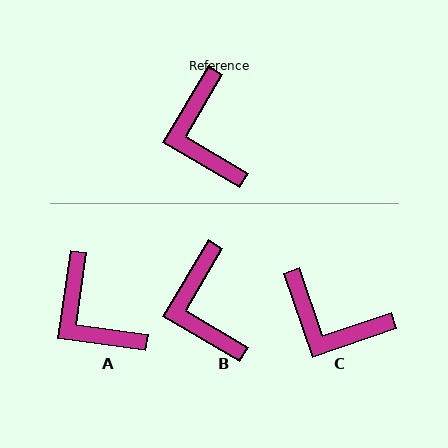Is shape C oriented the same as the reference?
No, it is off by about 50 degrees.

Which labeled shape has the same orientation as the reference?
B.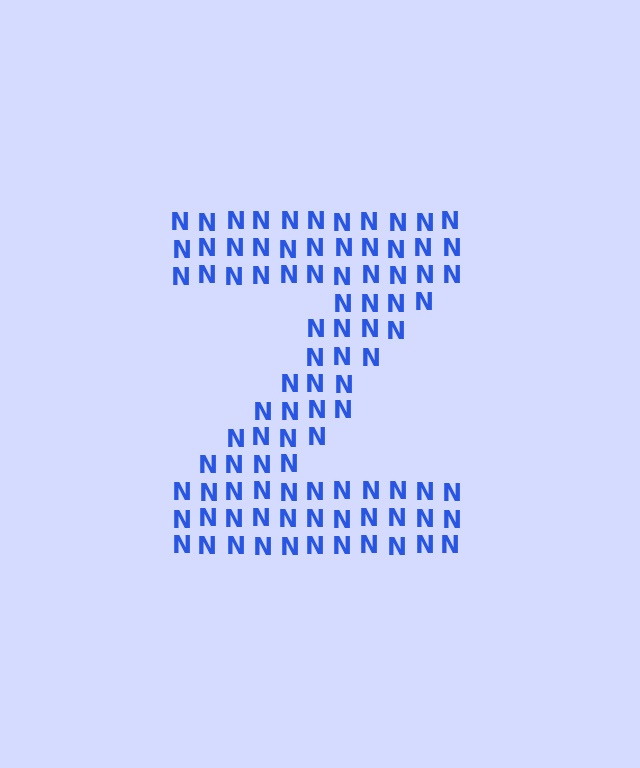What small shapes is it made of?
It is made of small letter N's.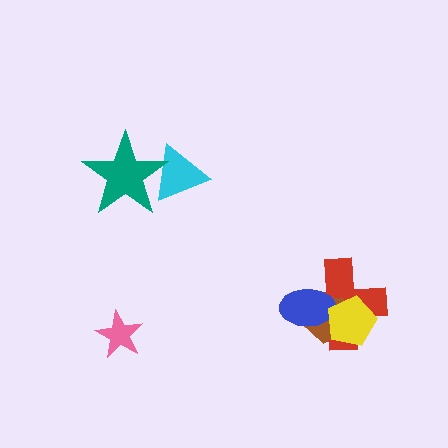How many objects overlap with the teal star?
1 object overlaps with the teal star.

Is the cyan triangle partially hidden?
Yes, it is partially covered by another shape.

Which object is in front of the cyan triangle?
The teal star is in front of the cyan triangle.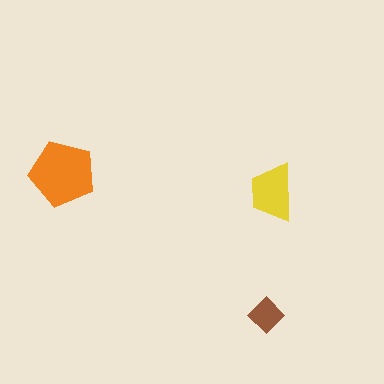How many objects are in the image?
There are 3 objects in the image.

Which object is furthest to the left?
The orange pentagon is leftmost.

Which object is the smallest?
The brown diamond.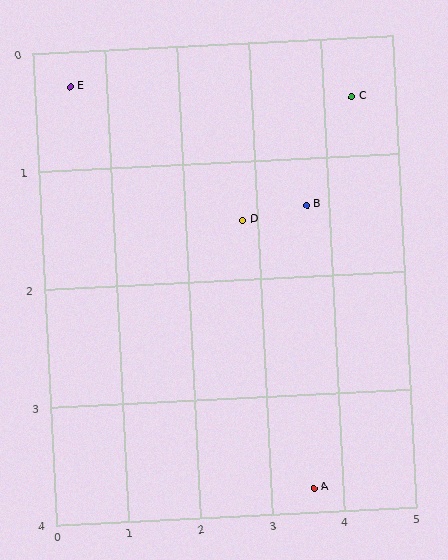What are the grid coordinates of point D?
Point D is at approximately (2.8, 1.5).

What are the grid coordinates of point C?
Point C is at approximately (4.4, 0.5).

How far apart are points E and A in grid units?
Points E and A are about 4.7 grid units apart.